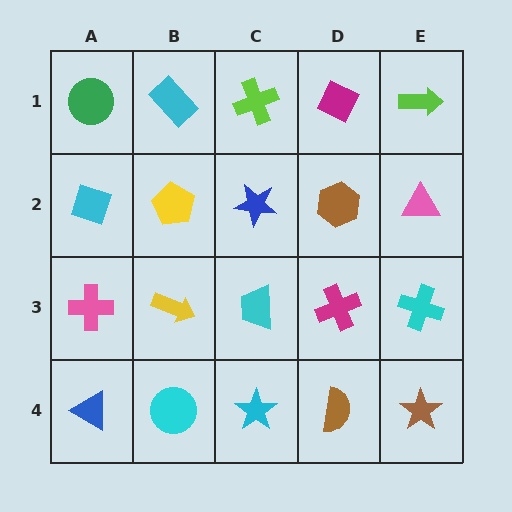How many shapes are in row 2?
5 shapes.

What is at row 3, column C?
A cyan trapezoid.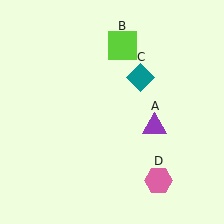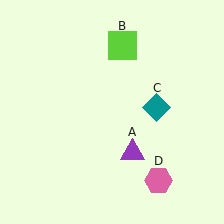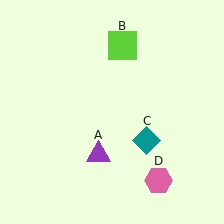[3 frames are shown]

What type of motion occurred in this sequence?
The purple triangle (object A), teal diamond (object C) rotated clockwise around the center of the scene.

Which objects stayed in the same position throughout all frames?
Lime square (object B) and pink hexagon (object D) remained stationary.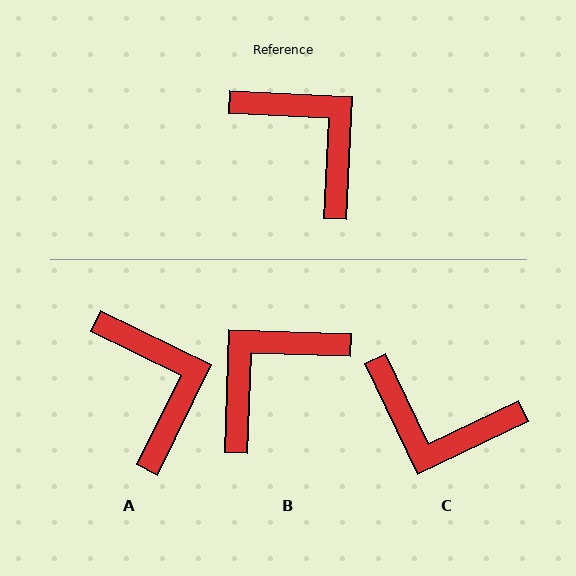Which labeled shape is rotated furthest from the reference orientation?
C, about 152 degrees away.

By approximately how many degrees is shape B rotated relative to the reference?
Approximately 91 degrees counter-clockwise.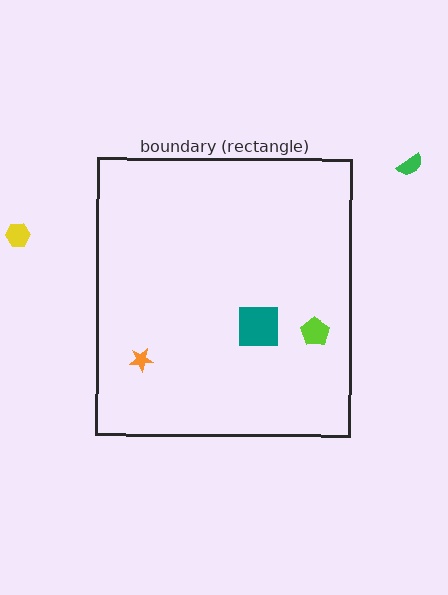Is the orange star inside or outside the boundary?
Inside.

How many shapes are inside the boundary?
3 inside, 2 outside.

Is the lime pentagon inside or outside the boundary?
Inside.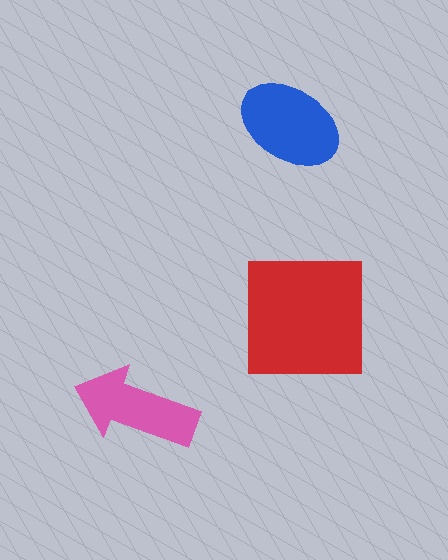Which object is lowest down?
The pink arrow is bottommost.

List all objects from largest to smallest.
The red square, the blue ellipse, the pink arrow.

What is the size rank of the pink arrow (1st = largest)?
3rd.